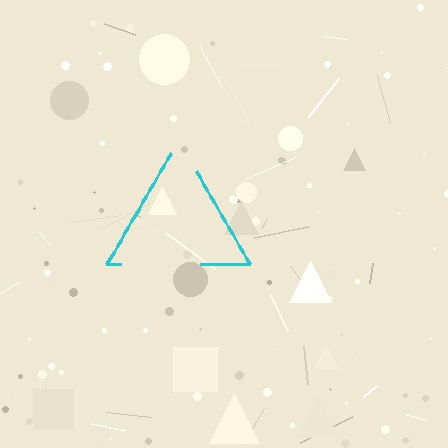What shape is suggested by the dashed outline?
The dashed outline suggests a triangle.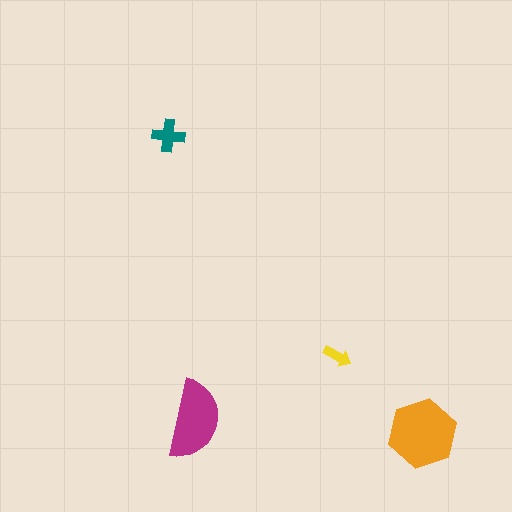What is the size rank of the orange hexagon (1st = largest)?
1st.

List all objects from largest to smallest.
The orange hexagon, the magenta semicircle, the teal cross, the yellow arrow.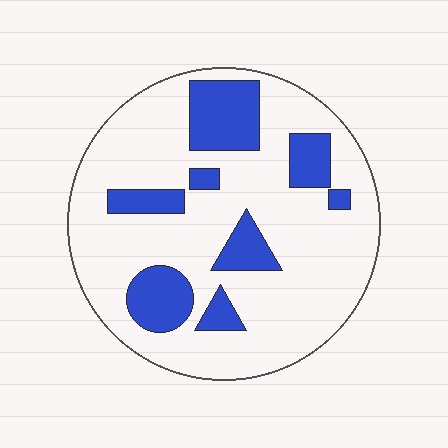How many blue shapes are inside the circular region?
8.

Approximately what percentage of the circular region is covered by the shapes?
Approximately 25%.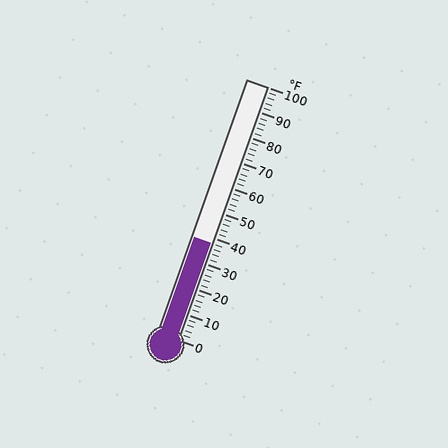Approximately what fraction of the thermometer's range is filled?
The thermometer is filled to approximately 40% of its range.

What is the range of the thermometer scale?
The thermometer scale ranges from 0°F to 100°F.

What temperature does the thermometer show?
The thermometer shows approximately 38°F.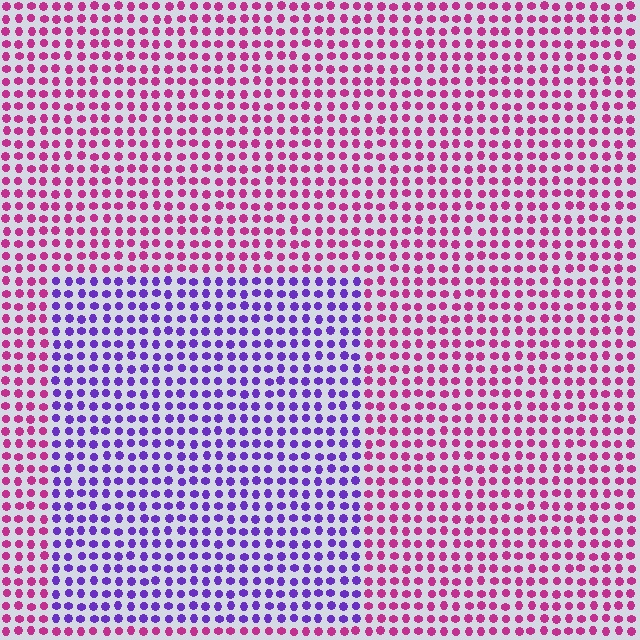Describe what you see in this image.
The image is filled with small magenta elements in a uniform arrangement. A rectangle-shaped region is visible where the elements are tinted to a slightly different hue, forming a subtle color boundary.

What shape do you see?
I see a rectangle.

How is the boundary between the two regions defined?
The boundary is defined purely by a slight shift in hue (about 57 degrees). Spacing, size, and orientation are identical on both sides.